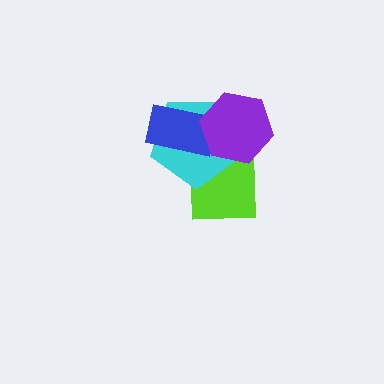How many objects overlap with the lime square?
2 objects overlap with the lime square.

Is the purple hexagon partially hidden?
No, no other shape covers it.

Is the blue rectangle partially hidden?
Yes, it is partially covered by another shape.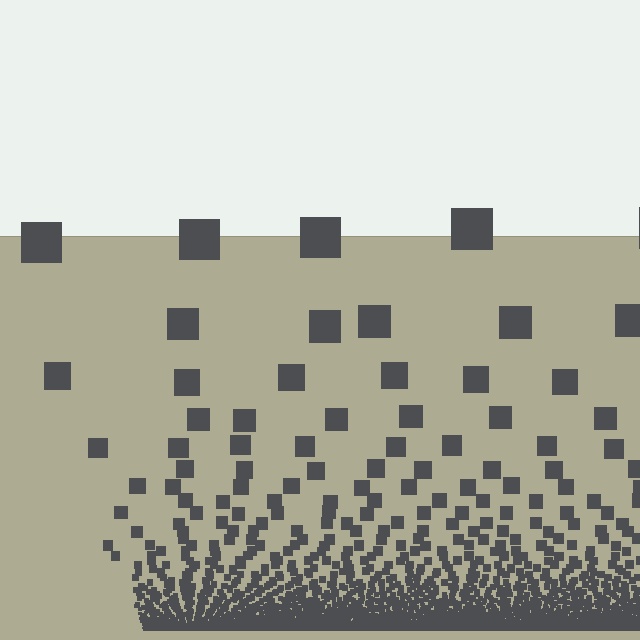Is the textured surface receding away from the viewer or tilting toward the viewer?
The surface appears to tilt toward the viewer. Texture elements get larger and sparser toward the top.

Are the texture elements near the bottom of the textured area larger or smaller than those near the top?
Smaller. The gradient is inverted — elements near the bottom are smaller and denser.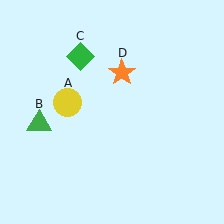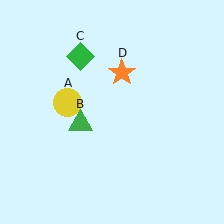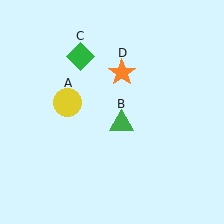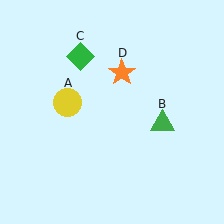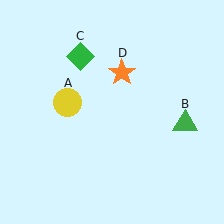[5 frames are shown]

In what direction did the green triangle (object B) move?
The green triangle (object B) moved right.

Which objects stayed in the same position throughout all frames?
Yellow circle (object A) and green diamond (object C) and orange star (object D) remained stationary.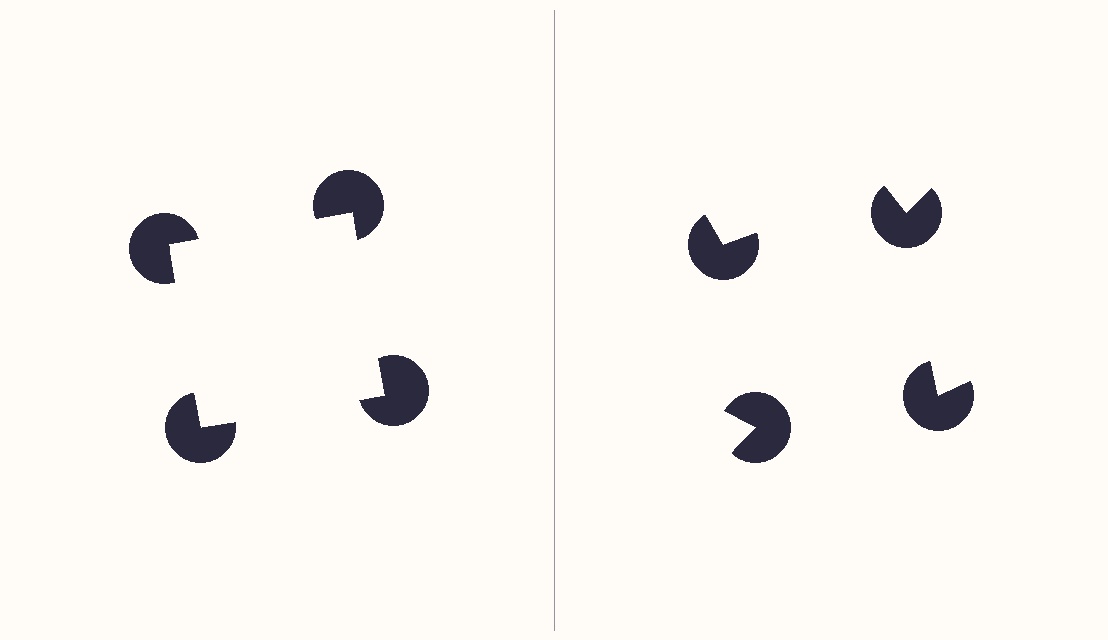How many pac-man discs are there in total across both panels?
8 — 4 on each side.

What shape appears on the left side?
An illusory square.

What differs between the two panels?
The pac-man discs are positioned identically on both sides; only the wedge orientations differ. On the left they align to a square; on the right they are misaligned.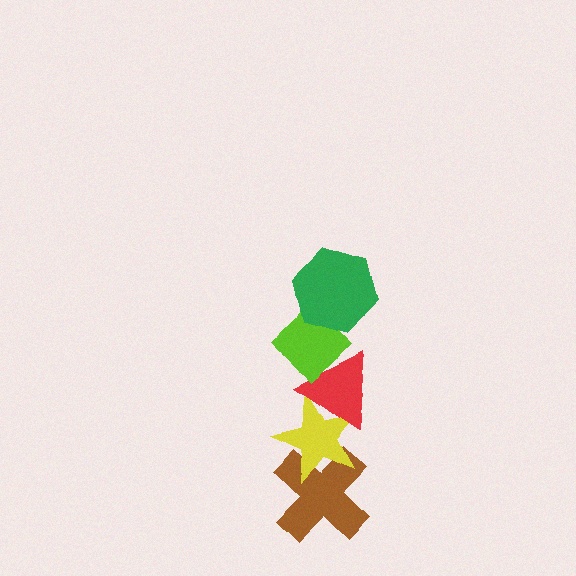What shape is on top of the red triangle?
The lime diamond is on top of the red triangle.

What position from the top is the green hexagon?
The green hexagon is 1st from the top.